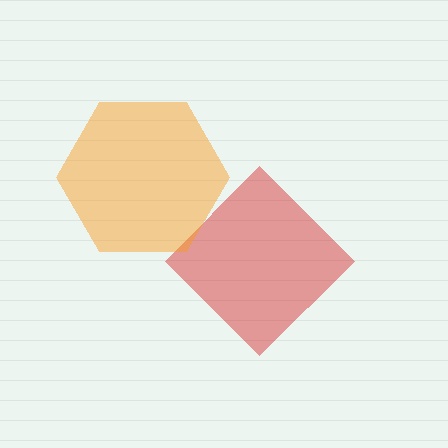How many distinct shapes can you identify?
There are 2 distinct shapes: a red diamond, an orange hexagon.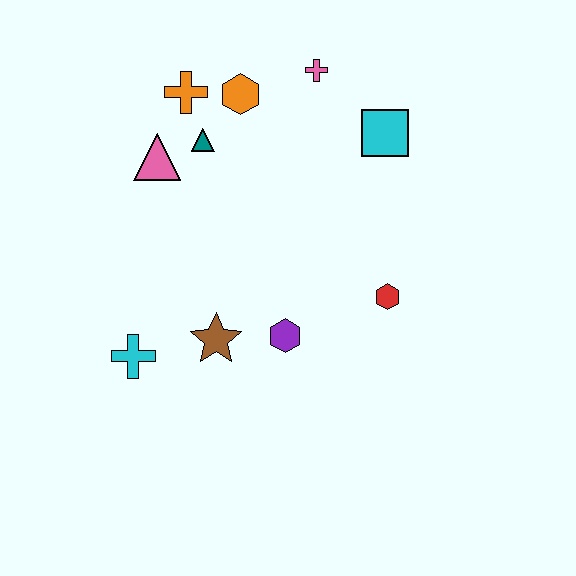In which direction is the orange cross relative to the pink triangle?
The orange cross is above the pink triangle.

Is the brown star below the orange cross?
Yes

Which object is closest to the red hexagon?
The purple hexagon is closest to the red hexagon.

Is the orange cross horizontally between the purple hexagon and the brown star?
No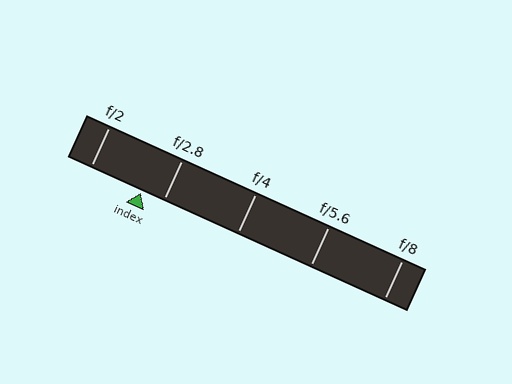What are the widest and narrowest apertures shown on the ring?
The widest aperture shown is f/2 and the narrowest is f/8.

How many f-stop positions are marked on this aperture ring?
There are 5 f-stop positions marked.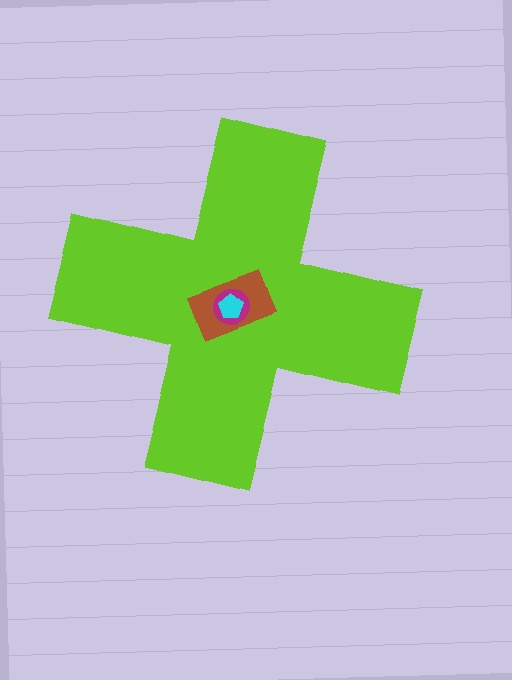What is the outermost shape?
The lime cross.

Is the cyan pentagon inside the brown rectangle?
Yes.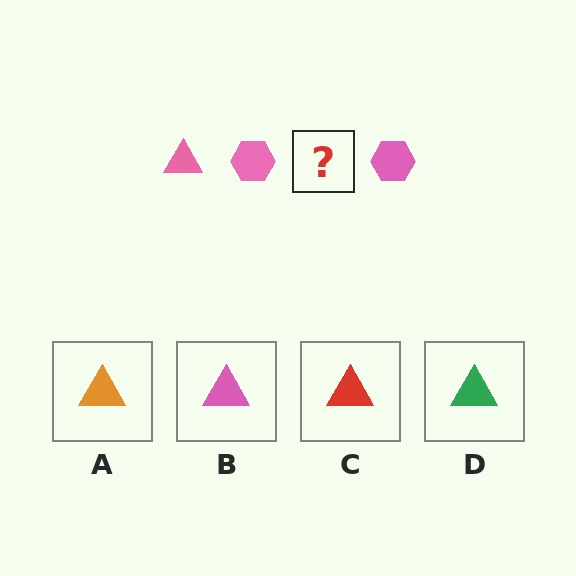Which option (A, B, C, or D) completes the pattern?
B.